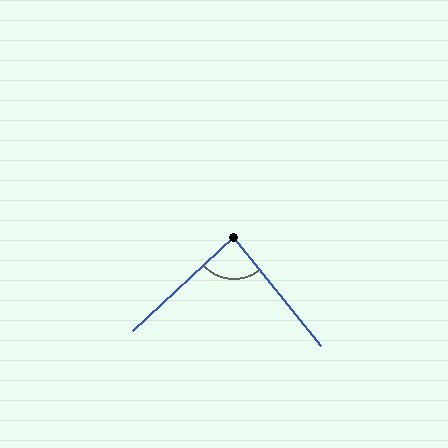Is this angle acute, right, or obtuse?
It is approximately a right angle.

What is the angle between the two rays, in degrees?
Approximately 86 degrees.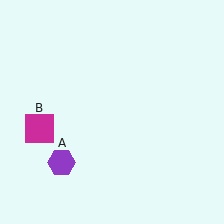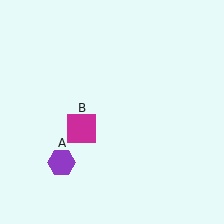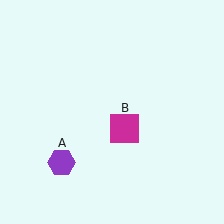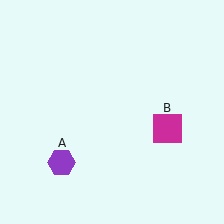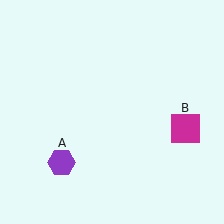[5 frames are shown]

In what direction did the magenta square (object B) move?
The magenta square (object B) moved right.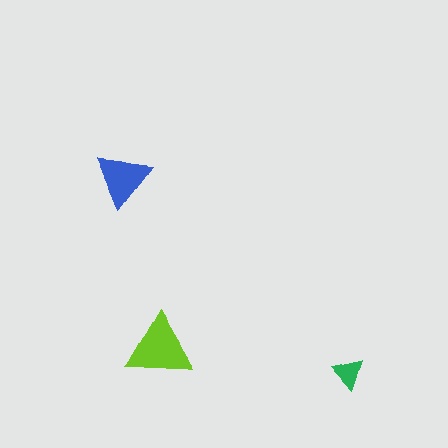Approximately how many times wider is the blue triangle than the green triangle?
About 2 times wider.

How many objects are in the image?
There are 3 objects in the image.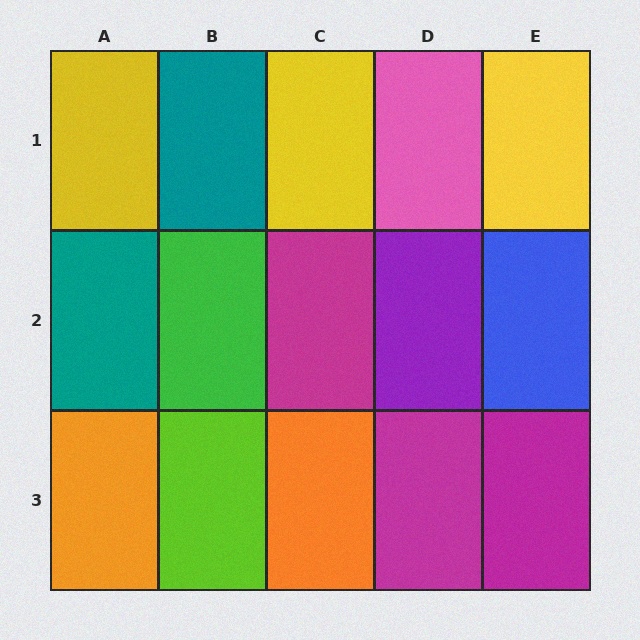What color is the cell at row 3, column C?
Orange.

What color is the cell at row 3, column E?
Magenta.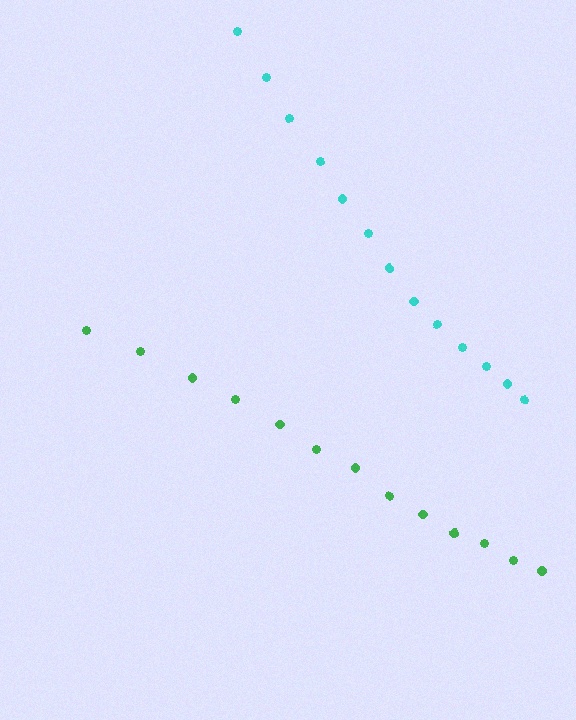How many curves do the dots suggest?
There are 2 distinct paths.